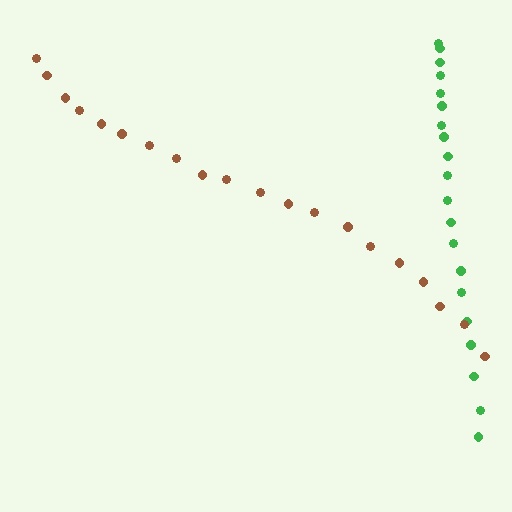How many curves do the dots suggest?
There are 2 distinct paths.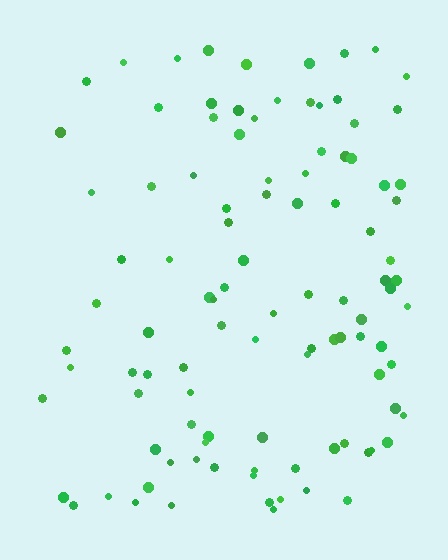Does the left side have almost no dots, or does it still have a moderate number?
Still a moderate number, just noticeably fewer than the right.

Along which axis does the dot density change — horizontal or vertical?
Horizontal.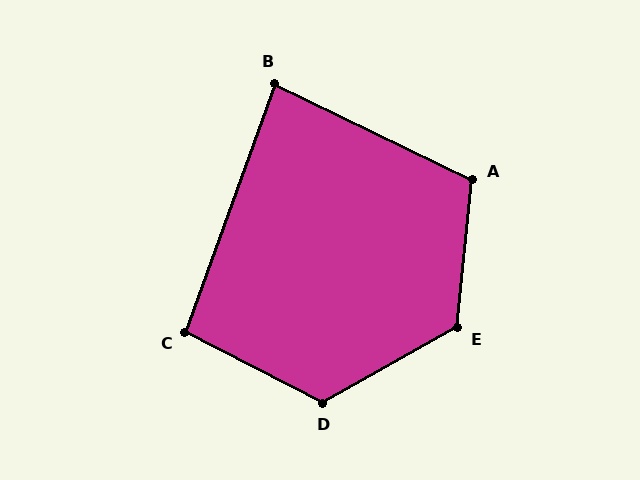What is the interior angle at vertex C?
Approximately 98 degrees (obtuse).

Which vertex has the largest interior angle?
E, at approximately 125 degrees.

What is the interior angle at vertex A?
Approximately 111 degrees (obtuse).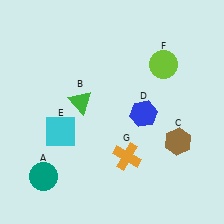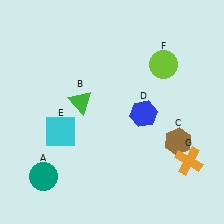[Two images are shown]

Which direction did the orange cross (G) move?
The orange cross (G) moved right.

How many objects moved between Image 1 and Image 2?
1 object moved between the two images.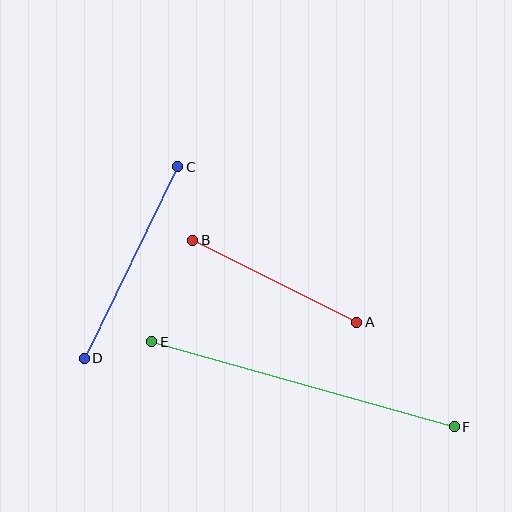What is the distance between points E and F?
The distance is approximately 314 pixels.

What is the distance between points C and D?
The distance is approximately 213 pixels.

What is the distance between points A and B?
The distance is approximately 183 pixels.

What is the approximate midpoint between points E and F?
The midpoint is at approximately (303, 384) pixels.